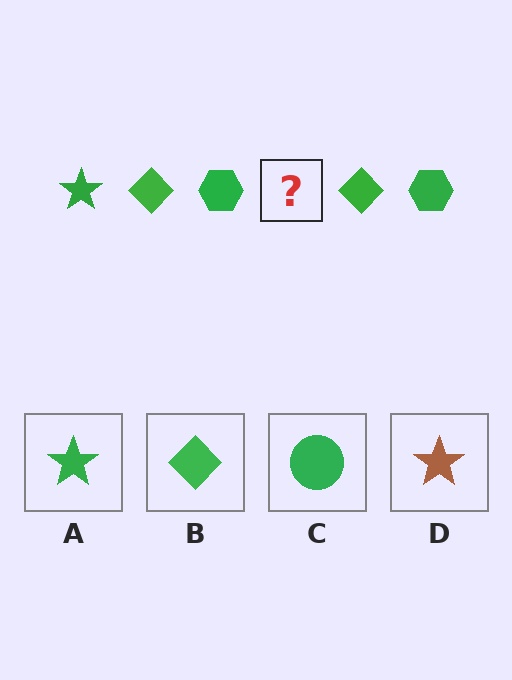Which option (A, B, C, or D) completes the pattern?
A.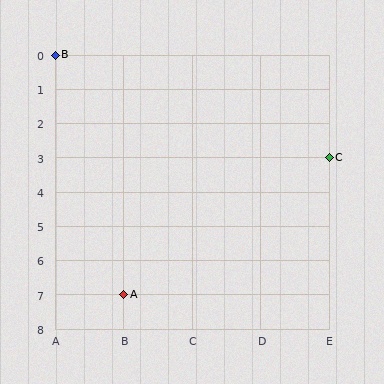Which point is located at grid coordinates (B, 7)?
Point A is at (B, 7).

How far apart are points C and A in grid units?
Points C and A are 3 columns and 4 rows apart (about 5.0 grid units diagonally).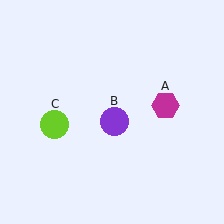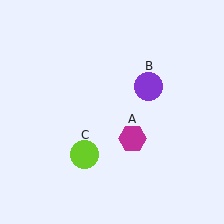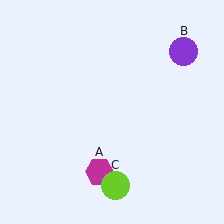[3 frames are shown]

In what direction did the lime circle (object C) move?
The lime circle (object C) moved down and to the right.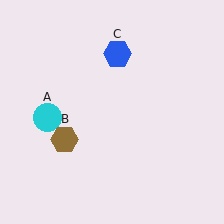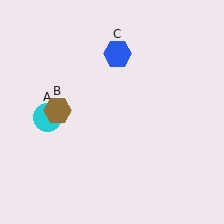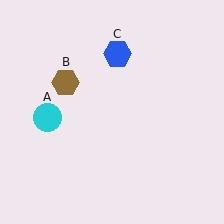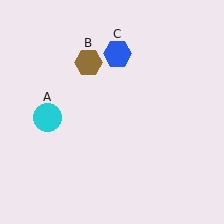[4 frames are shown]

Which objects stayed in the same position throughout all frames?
Cyan circle (object A) and blue hexagon (object C) remained stationary.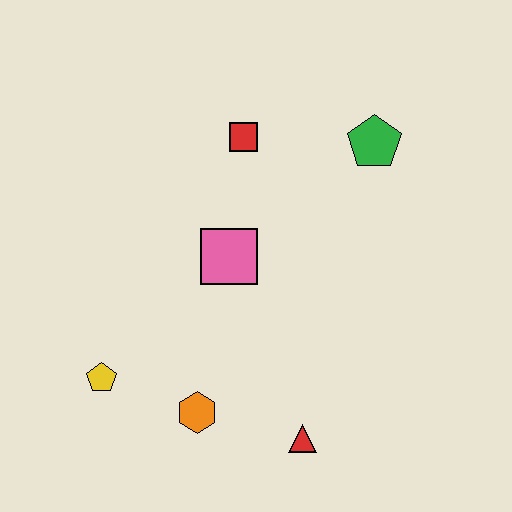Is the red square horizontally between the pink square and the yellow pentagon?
No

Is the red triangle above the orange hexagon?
No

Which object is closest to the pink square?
The red square is closest to the pink square.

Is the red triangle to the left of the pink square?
No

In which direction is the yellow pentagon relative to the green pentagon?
The yellow pentagon is to the left of the green pentagon.